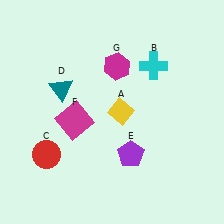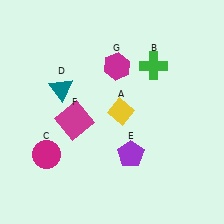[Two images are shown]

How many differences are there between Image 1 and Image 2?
There are 2 differences between the two images.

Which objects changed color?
B changed from cyan to green. C changed from red to magenta.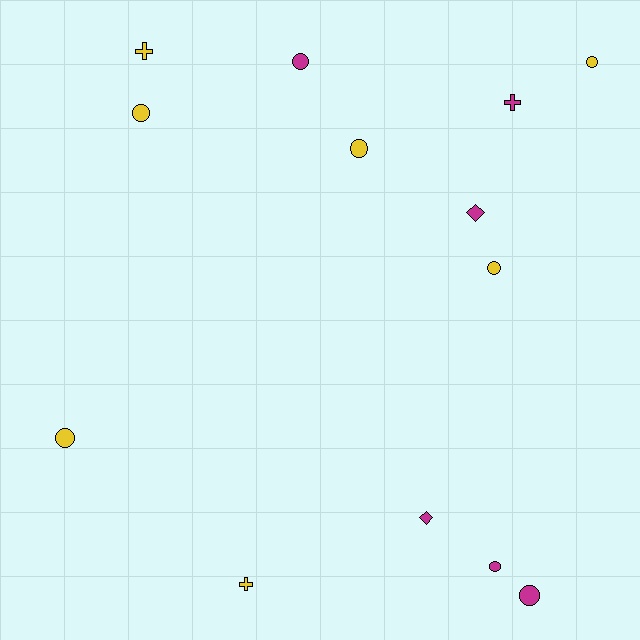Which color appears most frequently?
Yellow, with 7 objects.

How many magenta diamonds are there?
There are 2 magenta diamonds.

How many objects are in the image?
There are 13 objects.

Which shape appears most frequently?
Circle, with 8 objects.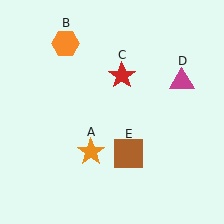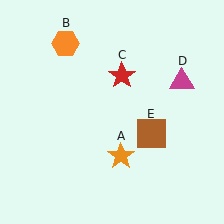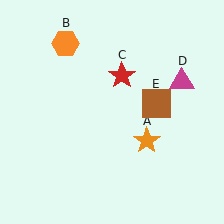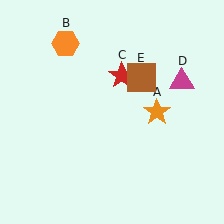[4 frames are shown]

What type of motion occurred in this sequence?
The orange star (object A), brown square (object E) rotated counterclockwise around the center of the scene.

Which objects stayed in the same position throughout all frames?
Orange hexagon (object B) and red star (object C) and magenta triangle (object D) remained stationary.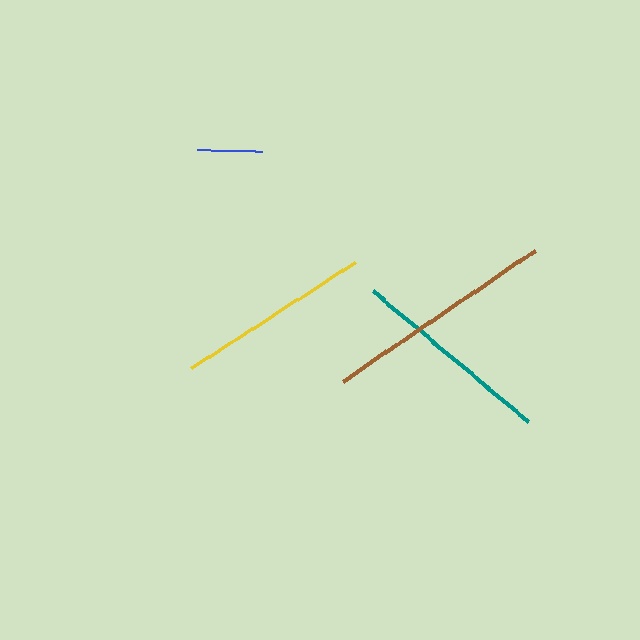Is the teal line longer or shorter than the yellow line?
The teal line is longer than the yellow line.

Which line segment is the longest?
The brown line is the longest at approximately 232 pixels.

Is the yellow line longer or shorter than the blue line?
The yellow line is longer than the blue line.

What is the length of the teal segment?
The teal segment is approximately 202 pixels long.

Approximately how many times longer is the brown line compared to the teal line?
The brown line is approximately 1.2 times the length of the teal line.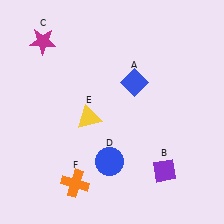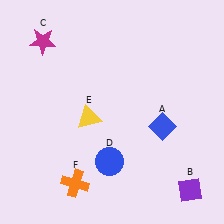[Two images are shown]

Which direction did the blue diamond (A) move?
The blue diamond (A) moved down.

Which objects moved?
The objects that moved are: the blue diamond (A), the purple diamond (B).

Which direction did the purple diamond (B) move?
The purple diamond (B) moved right.